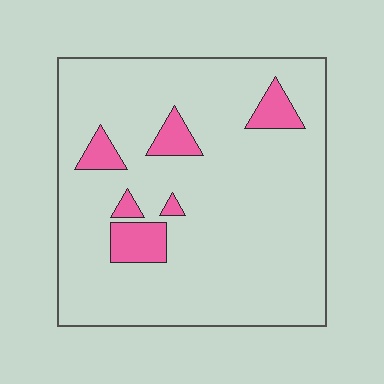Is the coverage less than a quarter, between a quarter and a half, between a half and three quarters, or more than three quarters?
Less than a quarter.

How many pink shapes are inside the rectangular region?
6.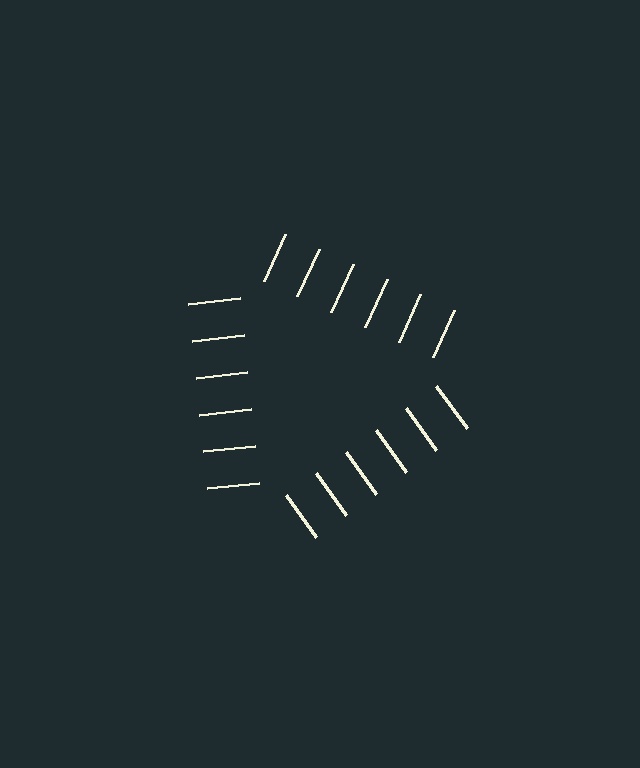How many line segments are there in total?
18 — 6 along each of the 3 edges.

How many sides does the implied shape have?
3 sides — the line-ends trace a triangle.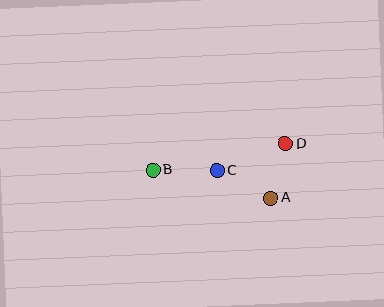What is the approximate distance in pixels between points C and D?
The distance between C and D is approximately 74 pixels.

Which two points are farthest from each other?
Points B and D are farthest from each other.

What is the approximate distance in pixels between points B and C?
The distance between B and C is approximately 64 pixels.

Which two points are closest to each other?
Points A and D are closest to each other.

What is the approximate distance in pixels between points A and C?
The distance between A and C is approximately 60 pixels.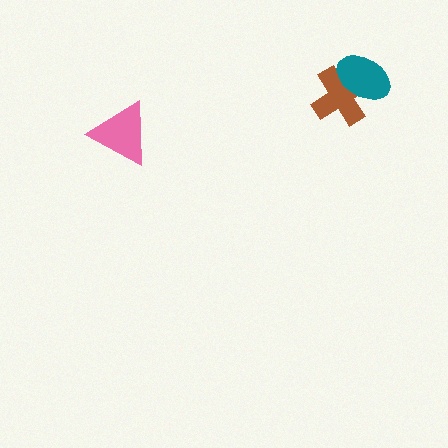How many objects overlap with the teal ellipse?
1 object overlaps with the teal ellipse.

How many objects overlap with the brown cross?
1 object overlaps with the brown cross.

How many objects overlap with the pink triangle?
0 objects overlap with the pink triangle.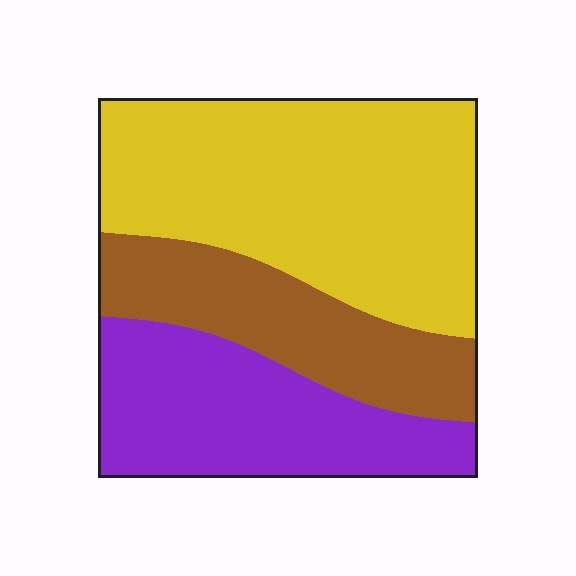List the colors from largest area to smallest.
From largest to smallest: yellow, purple, brown.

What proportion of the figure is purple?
Purple covers around 30% of the figure.